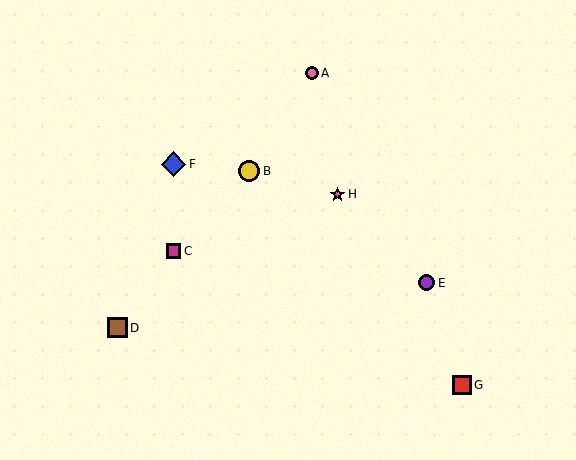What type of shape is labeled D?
Shape D is a brown square.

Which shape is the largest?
The blue diamond (labeled F) is the largest.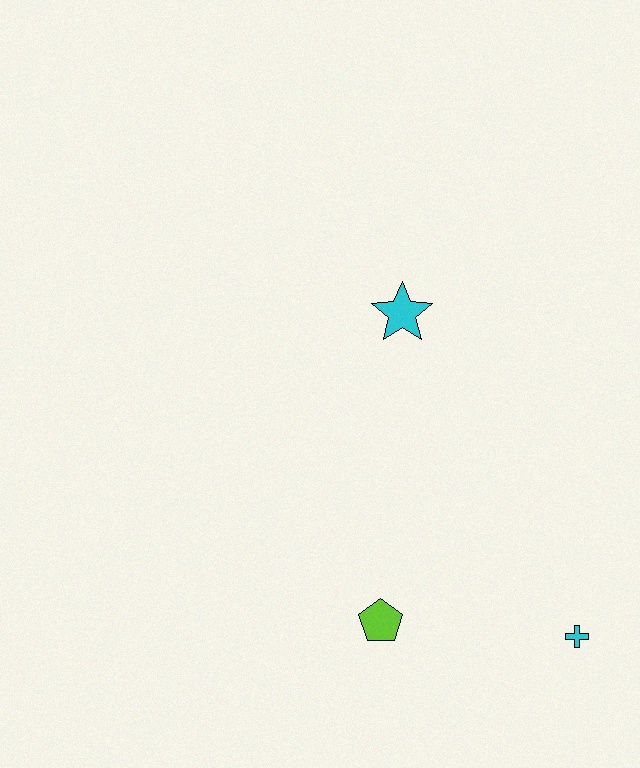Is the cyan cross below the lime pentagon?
Yes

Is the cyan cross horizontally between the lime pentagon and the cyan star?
No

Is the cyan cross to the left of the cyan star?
No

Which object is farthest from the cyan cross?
The cyan star is farthest from the cyan cross.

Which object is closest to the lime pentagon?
The cyan cross is closest to the lime pentagon.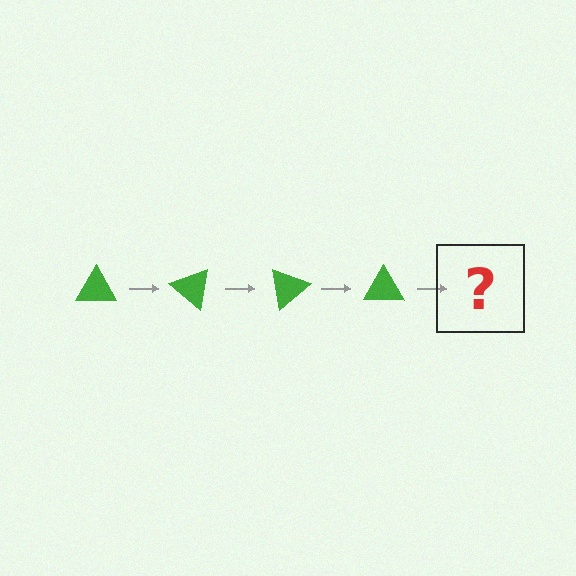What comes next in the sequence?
The next element should be a green triangle rotated 160 degrees.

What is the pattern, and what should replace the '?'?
The pattern is that the triangle rotates 40 degrees each step. The '?' should be a green triangle rotated 160 degrees.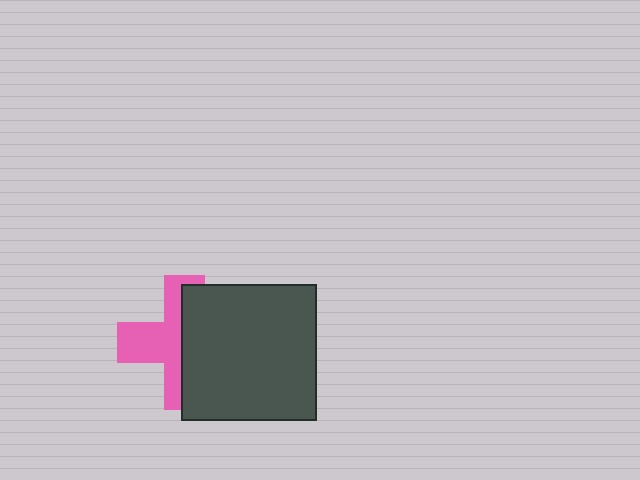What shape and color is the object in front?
The object in front is a dark gray square.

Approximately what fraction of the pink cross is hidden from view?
Roughly 52% of the pink cross is hidden behind the dark gray square.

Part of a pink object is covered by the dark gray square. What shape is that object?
It is a cross.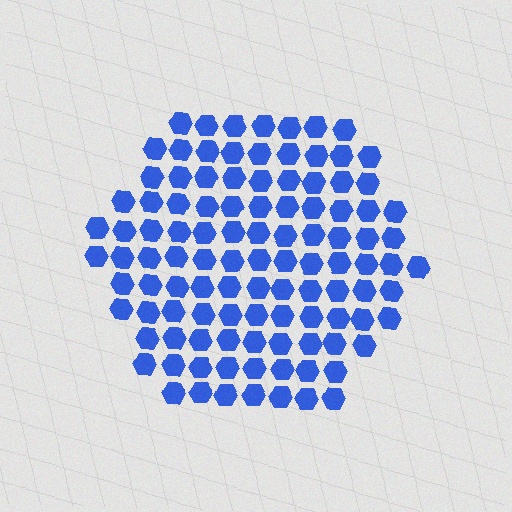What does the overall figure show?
The overall figure shows a hexagon.